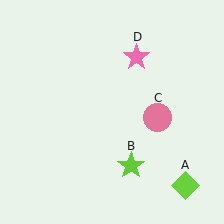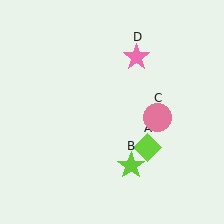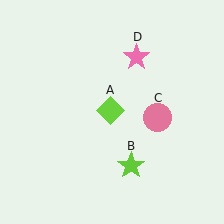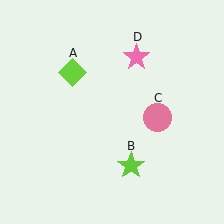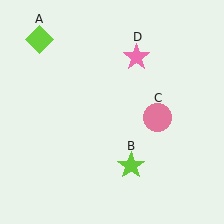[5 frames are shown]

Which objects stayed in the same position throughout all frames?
Lime star (object B) and pink circle (object C) and pink star (object D) remained stationary.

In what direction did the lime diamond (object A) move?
The lime diamond (object A) moved up and to the left.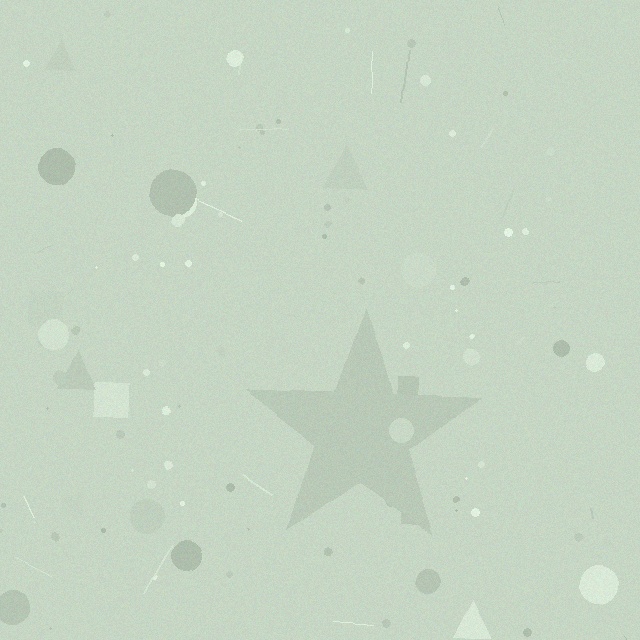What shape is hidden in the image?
A star is hidden in the image.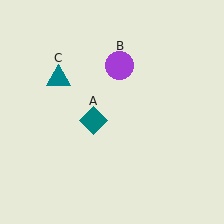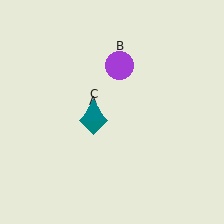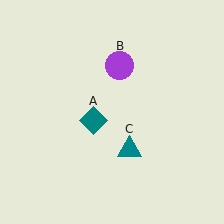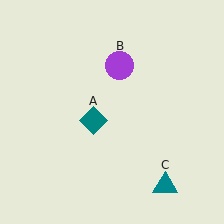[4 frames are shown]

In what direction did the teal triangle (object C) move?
The teal triangle (object C) moved down and to the right.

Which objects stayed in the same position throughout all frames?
Teal diamond (object A) and purple circle (object B) remained stationary.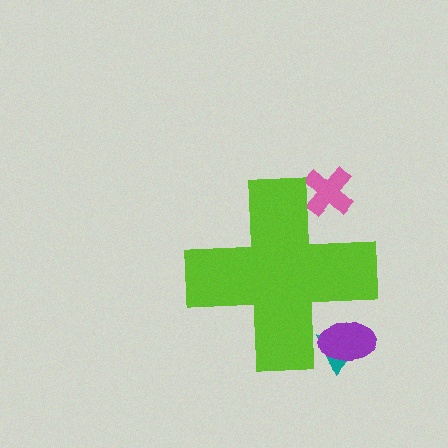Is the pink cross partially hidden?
Yes, the pink cross is partially hidden behind the lime cross.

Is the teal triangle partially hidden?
Yes, the teal triangle is partially hidden behind the lime cross.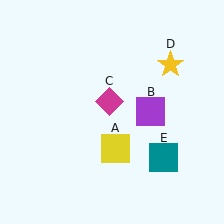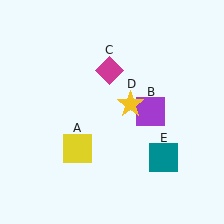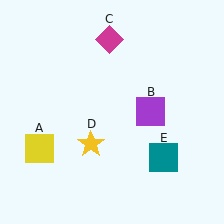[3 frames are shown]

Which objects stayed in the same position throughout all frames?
Purple square (object B) and teal square (object E) remained stationary.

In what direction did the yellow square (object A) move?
The yellow square (object A) moved left.